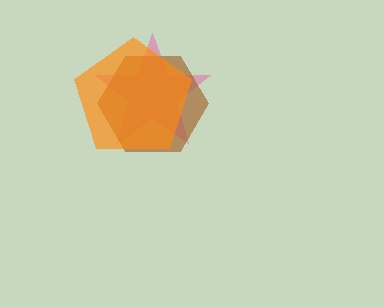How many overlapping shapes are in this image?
There are 3 overlapping shapes in the image.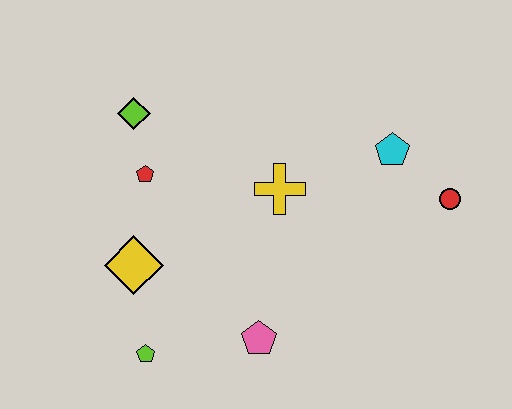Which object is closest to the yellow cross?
The cyan pentagon is closest to the yellow cross.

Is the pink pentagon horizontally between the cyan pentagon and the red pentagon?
Yes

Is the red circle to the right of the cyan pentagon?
Yes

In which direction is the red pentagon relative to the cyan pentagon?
The red pentagon is to the left of the cyan pentagon.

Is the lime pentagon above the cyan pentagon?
No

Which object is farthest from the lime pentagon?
The red circle is farthest from the lime pentagon.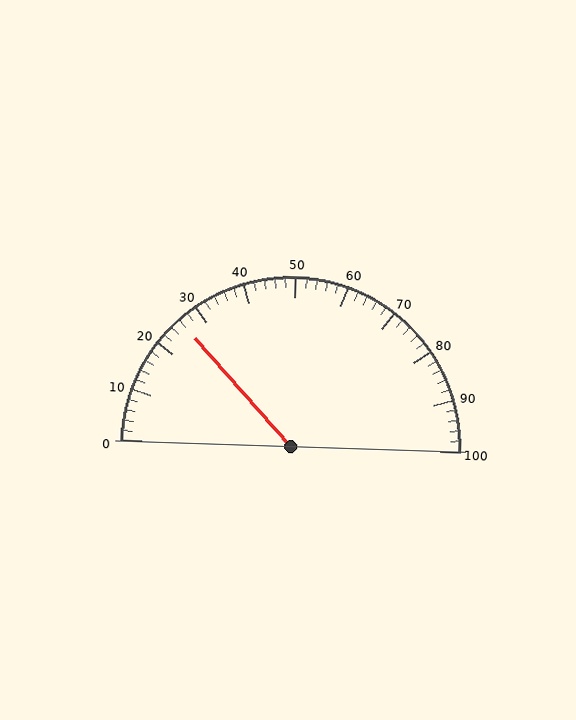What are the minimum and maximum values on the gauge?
The gauge ranges from 0 to 100.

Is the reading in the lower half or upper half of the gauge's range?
The reading is in the lower half of the range (0 to 100).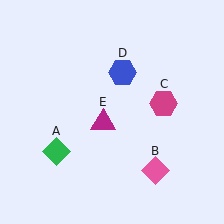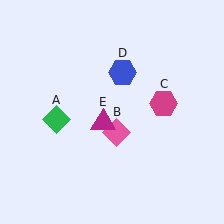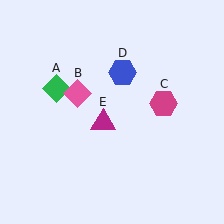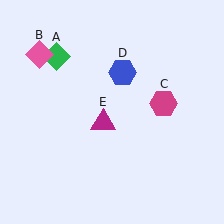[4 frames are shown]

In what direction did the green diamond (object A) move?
The green diamond (object A) moved up.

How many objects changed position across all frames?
2 objects changed position: green diamond (object A), pink diamond (object B).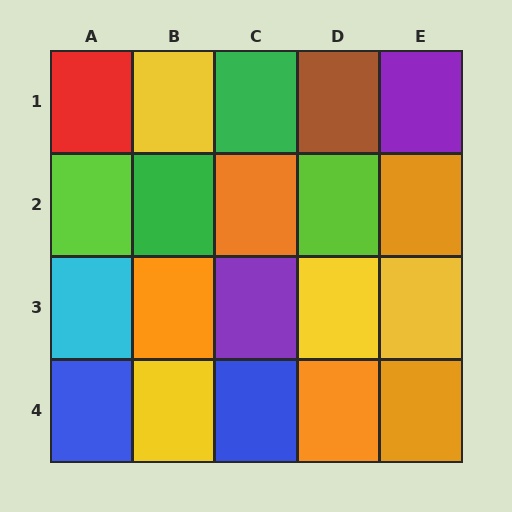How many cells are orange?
5 cells are orange.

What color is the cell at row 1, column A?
Red.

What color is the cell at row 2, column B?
Green.